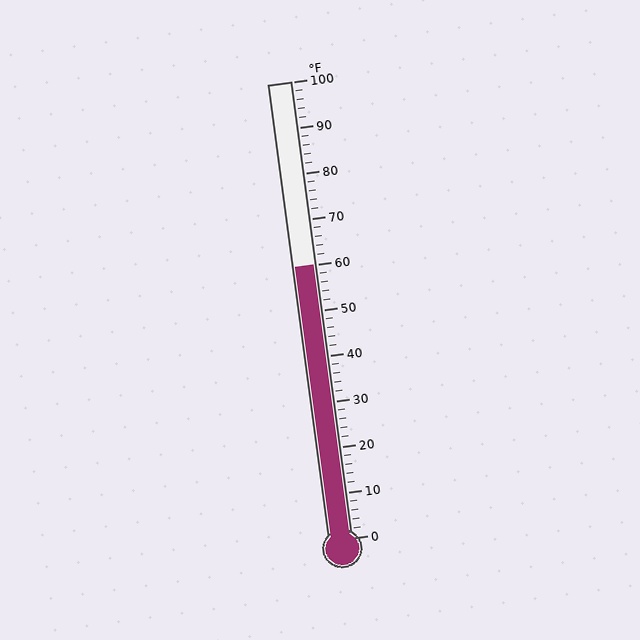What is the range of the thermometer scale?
The thermometer scale ranges from 0°F to 100°F.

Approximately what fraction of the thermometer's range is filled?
The thermometer is filled to approximately 60% of its range.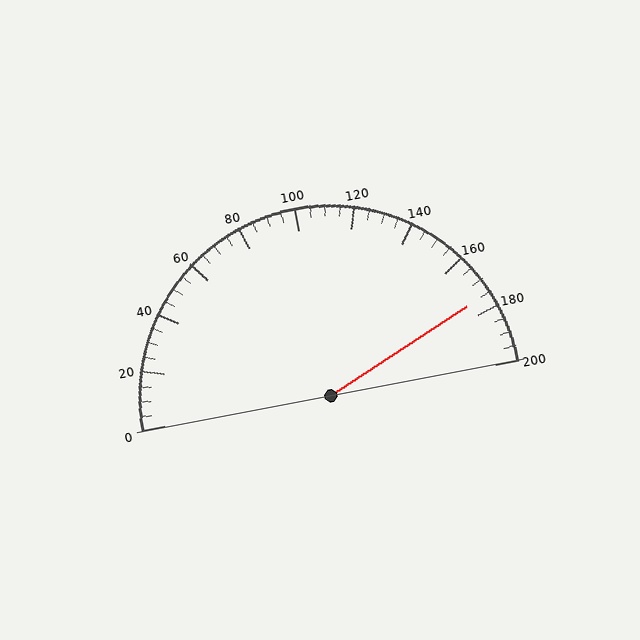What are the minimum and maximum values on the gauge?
The gauge ranges from 0 to 200.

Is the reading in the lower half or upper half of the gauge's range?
The reading is in the upper half of the range (0 to 200).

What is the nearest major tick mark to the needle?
The nearest major tick mark is 180.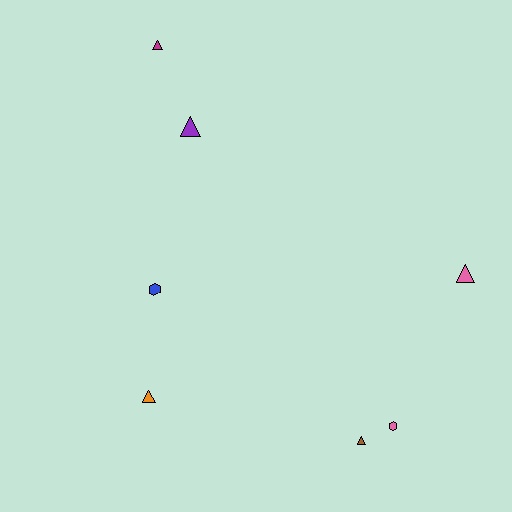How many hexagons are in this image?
There are 2 hexagons.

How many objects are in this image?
There are 7 objects.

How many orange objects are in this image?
There is 1 orange object.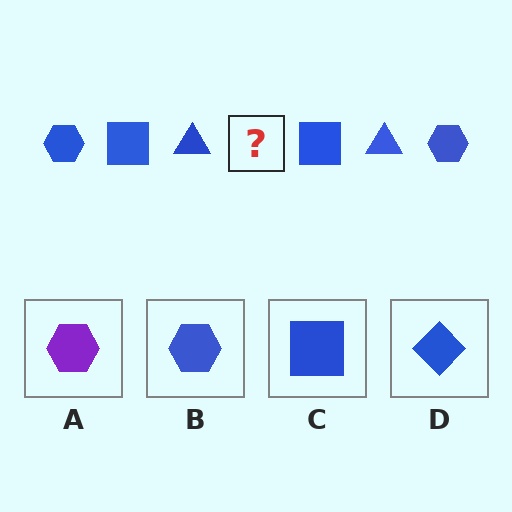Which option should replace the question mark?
Option B.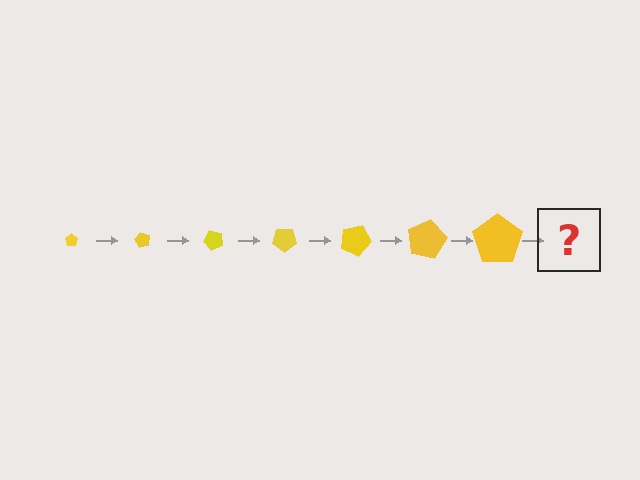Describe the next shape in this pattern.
It should be a pentagon, larger than the previous one and rotated 420 degrees from the start.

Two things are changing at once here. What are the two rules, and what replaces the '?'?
The two rules are that the pentagon grows larger each step and it rotates 60 degrees each step. The '?' should be a pentagon, larger than the previous one and rotated 420 degrees from the start.